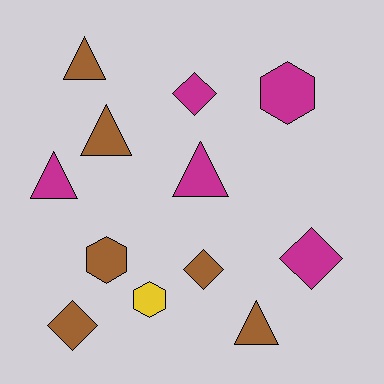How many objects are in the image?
There are 12 objects.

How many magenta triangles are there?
There are 2 magenta triangles.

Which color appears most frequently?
Brown, with 6 objects.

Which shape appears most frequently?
Triangle, with 5 objects.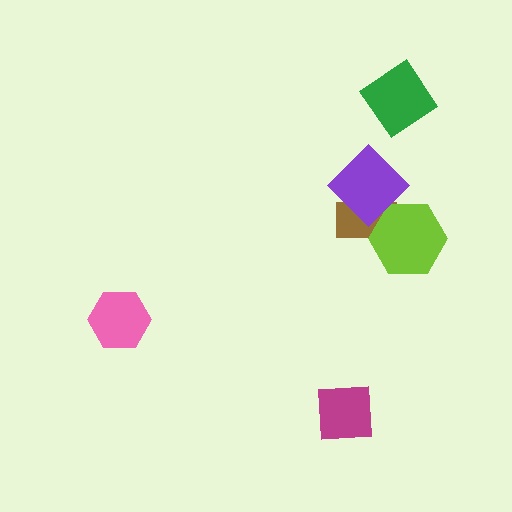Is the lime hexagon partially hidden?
Yes, it is partially covered by another shape.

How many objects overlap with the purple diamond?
2 objects overlap with the purple diamond.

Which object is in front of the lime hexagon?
The purple diamond is in front of the lime hexagon.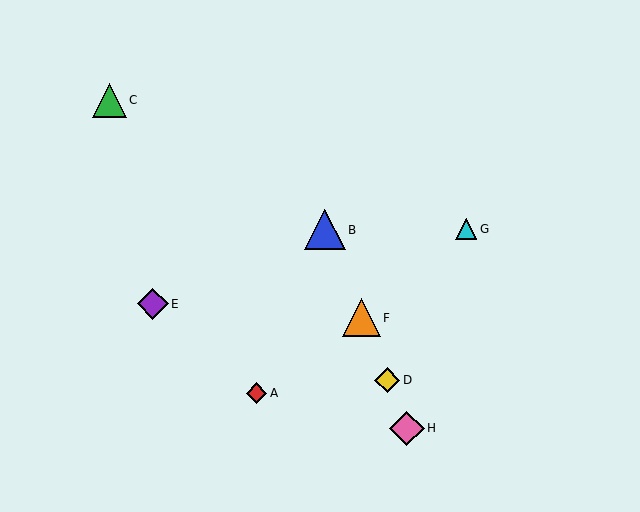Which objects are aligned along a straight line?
Objects B, D, F, H are aligned along a straight line.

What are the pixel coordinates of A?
Object A is at (256, 393).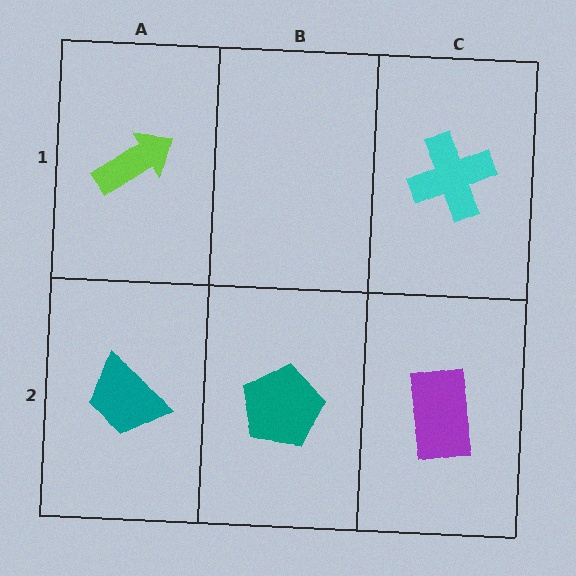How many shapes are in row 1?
2 shapes.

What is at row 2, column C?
A purple rectangle.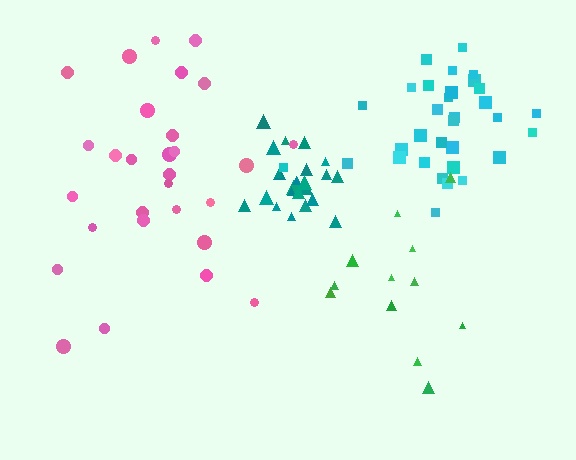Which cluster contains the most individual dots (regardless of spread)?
Cyan (32).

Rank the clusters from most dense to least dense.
teal, cyan, pink, green.